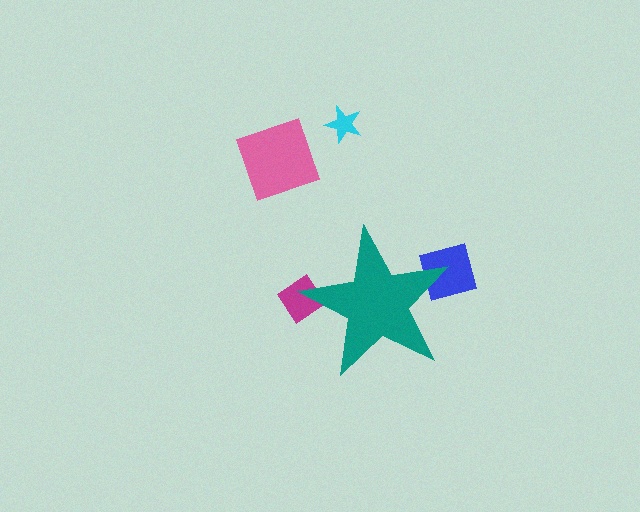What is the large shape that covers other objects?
A teal star.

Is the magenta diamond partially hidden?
Yes, the magenta diamond is partially hidden behind the teal star.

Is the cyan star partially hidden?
No, the cyan star is fully visible.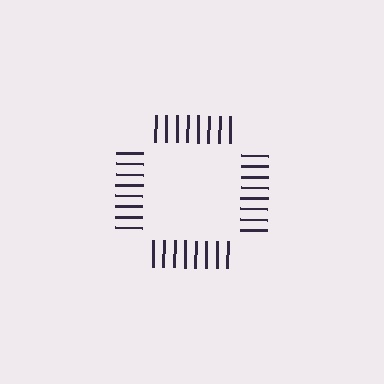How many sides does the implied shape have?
4 sides — the line-ends trace a square.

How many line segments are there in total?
32 — 8 along each of the 4 edges.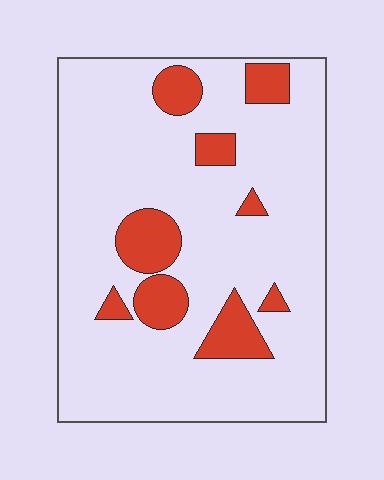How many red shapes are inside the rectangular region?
9.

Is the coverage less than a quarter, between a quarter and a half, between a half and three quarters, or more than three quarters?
Less than a quarter.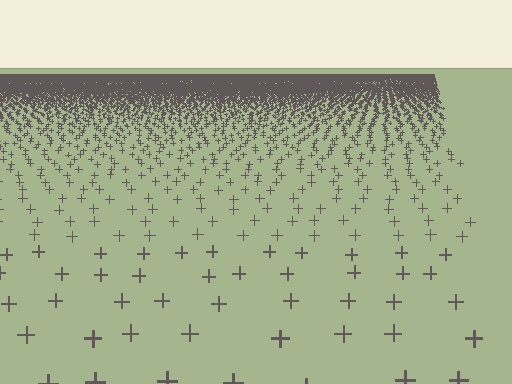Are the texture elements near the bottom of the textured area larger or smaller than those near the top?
Larger. Near the bottom, elements are closer to the viewer and appear at a bigger on-screen size.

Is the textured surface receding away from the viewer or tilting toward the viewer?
The surface is receding away from the viewer. Texture elements get smaller and denser toward the top.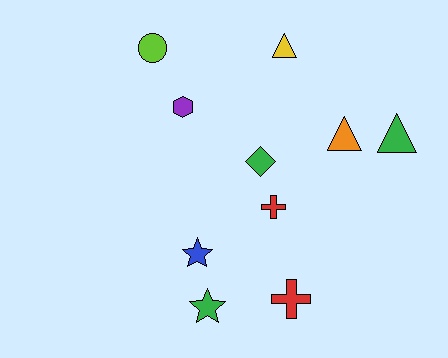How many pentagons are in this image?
There are no pentagons.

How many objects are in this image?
There are 10 objects.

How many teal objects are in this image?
There are no teal objects.